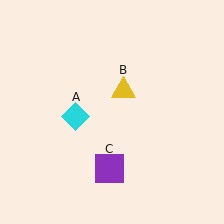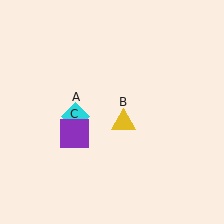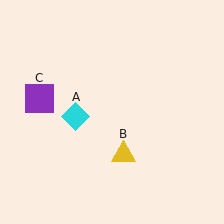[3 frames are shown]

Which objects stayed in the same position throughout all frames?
Cyan diamond (object A) remained stationary.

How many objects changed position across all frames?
2 objects changed position: yellow triangle (object B), purple square (object C).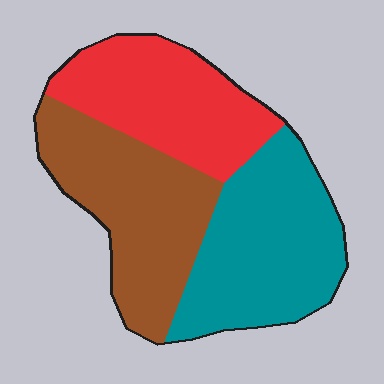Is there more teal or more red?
Teal.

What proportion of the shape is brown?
Brown covers around 35% of the shape.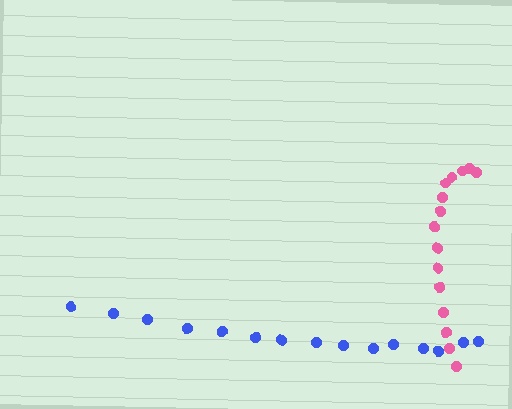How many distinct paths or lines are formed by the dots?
There are 2 distinct paths.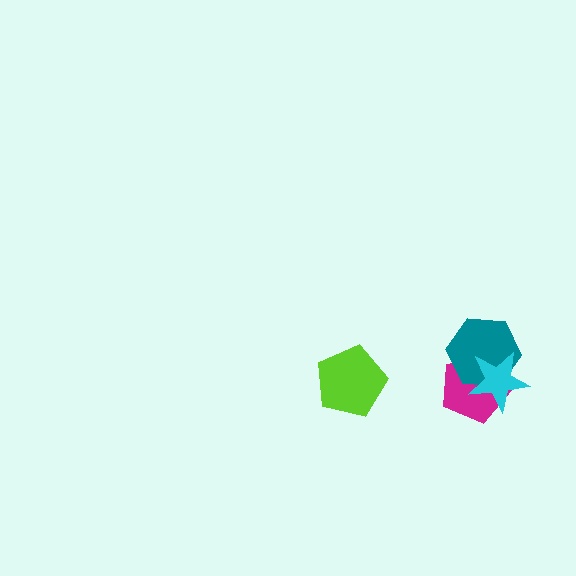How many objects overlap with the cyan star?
2 objects overlap with the cyan star.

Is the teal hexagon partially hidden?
Yes, it is partially covered by another shape.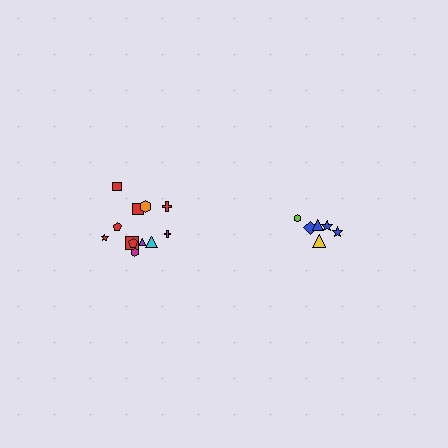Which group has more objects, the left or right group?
The left group.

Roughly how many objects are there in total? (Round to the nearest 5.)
Roughly 20 objects in total.